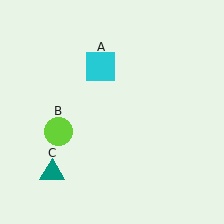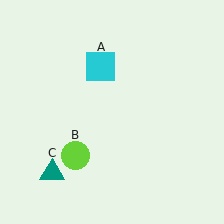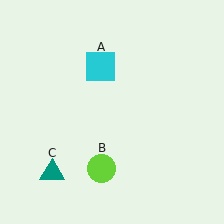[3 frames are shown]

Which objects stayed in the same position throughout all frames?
Cyan square (object A) and teal triangle (object C) remained stationary.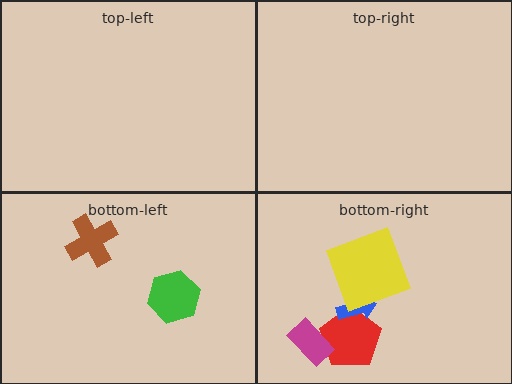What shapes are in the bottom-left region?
The brown cross, the green hexagon.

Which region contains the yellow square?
The bottom-right region.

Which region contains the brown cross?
The bottom-left region.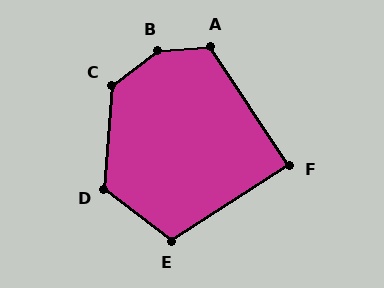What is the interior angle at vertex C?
Approximately 132 degrees (obtuse).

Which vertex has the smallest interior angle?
F, at approximately 90 degrees.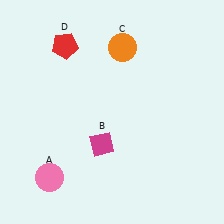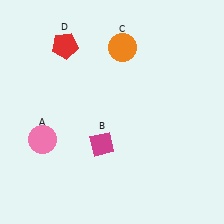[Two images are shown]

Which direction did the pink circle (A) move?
The pink circle (A) moved up.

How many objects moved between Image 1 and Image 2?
1 object moved between the two images.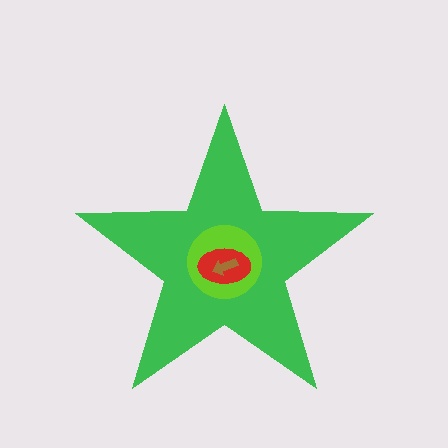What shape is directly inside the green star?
The lime circle.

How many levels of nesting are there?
4.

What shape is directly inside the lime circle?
The red ellipse.